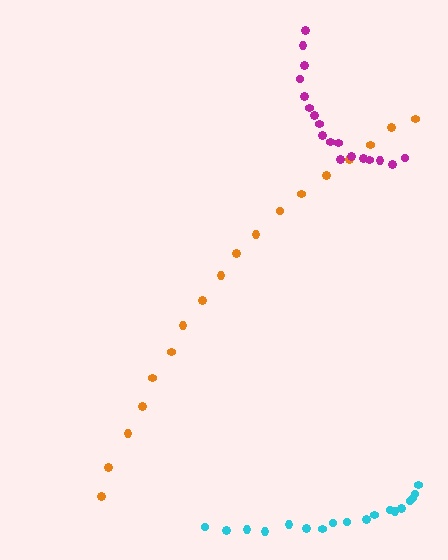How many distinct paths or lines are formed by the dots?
There are 3 distinct paths.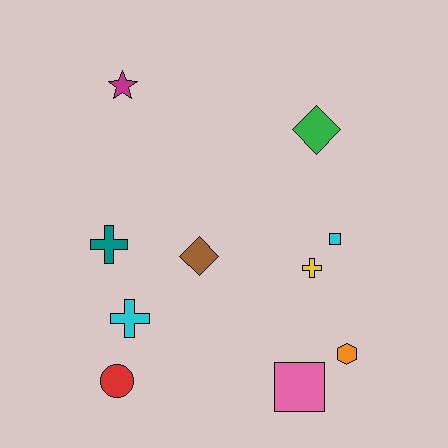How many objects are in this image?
There are 10 objects.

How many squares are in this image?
There are 2 squares.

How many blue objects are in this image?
There are no blue objects.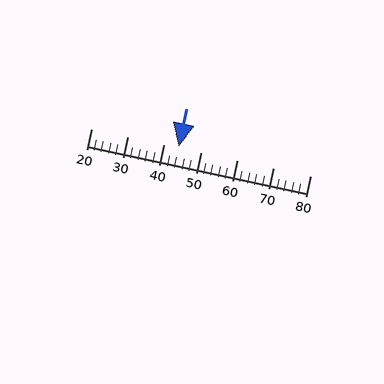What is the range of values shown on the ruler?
The ruler shows values from 20 to 80.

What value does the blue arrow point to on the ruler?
The blue arrow points to approximately 44.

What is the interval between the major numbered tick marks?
The major tick marks are spaced 10 units apart.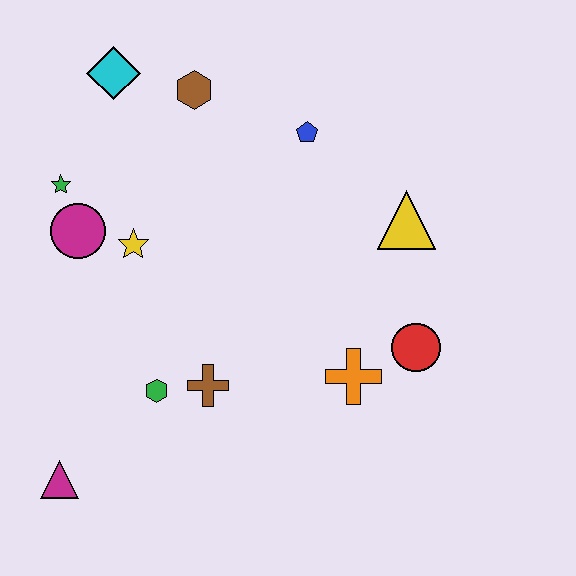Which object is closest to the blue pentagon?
The brown hexagon is closest to the blue pentagon.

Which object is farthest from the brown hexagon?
The magenta triangle is farthest from the brown hexagon.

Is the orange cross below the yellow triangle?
Yes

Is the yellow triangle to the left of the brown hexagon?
No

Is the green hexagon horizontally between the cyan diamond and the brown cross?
Yes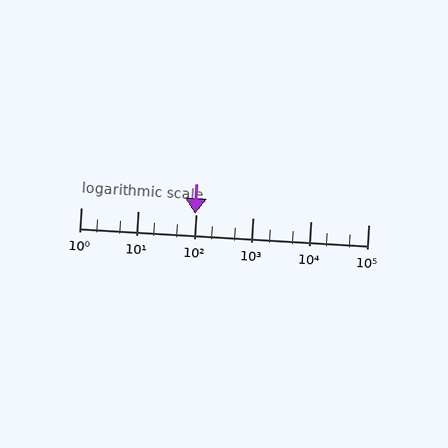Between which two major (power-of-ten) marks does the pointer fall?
The pointer is between 10 and 100.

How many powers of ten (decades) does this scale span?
The scale spans 5 decades, from 1 to 100000.